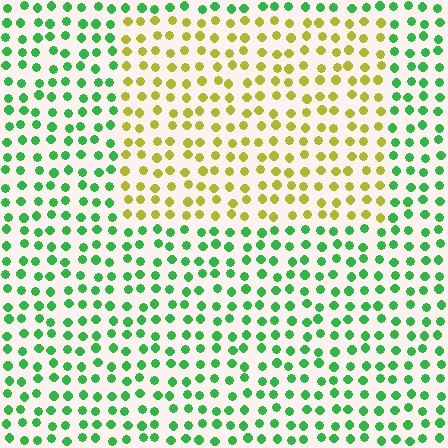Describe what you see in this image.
The image is filled with small green elements in a uniform arrangement. A rectangle-shaped region is visible where the elements are tinted to a slightly different hue, forming a subtle color boundary.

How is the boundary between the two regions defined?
The boundary is defined purely by a slight shift in hue (about 67 degrees). Spacing, size, and orientation are identical on both sides.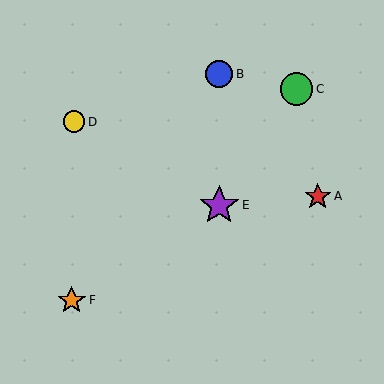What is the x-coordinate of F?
Object F is at x≈72.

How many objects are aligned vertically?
2 objects (B, E) are aligned vertically.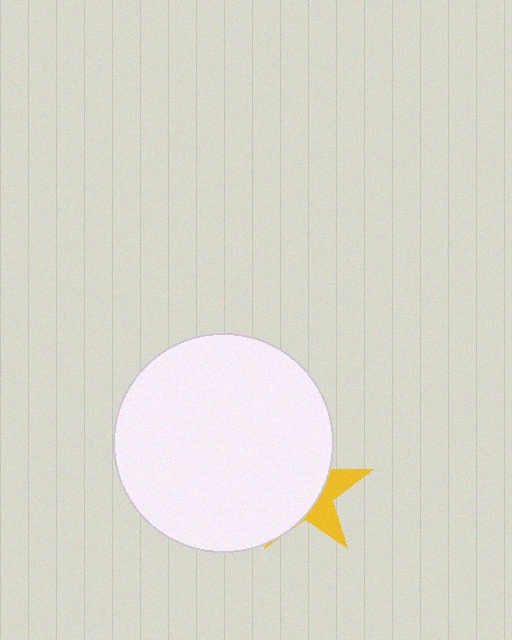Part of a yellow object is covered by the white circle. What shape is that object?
It is a star.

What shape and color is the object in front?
The object in front is a white circle.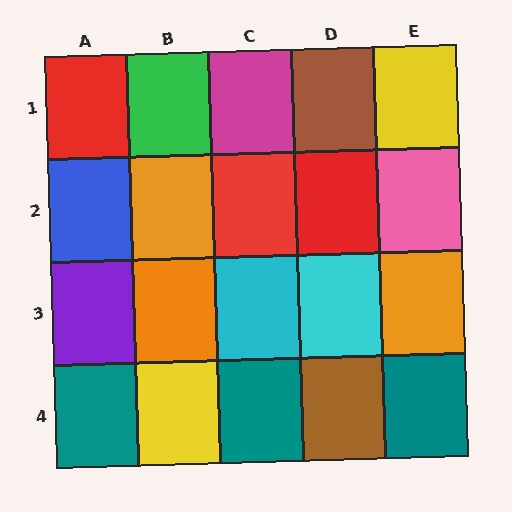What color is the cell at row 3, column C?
Cyan.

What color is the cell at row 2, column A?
Blue.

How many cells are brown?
2 cells are brown.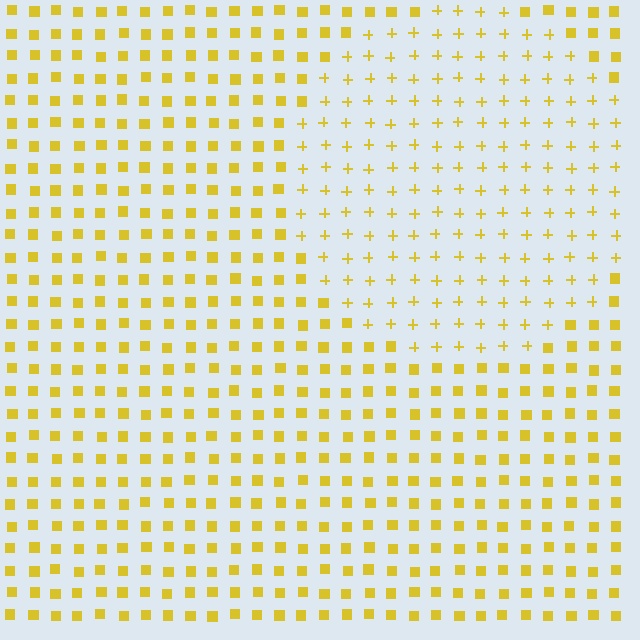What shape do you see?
I see a circle.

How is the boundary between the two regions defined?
The boundary is defined by a change in element shape: plus signs inside vs. squares outside. All elements share the same color and spacing.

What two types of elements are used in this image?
The image uses plus signs inside the circle region and squares outside it.